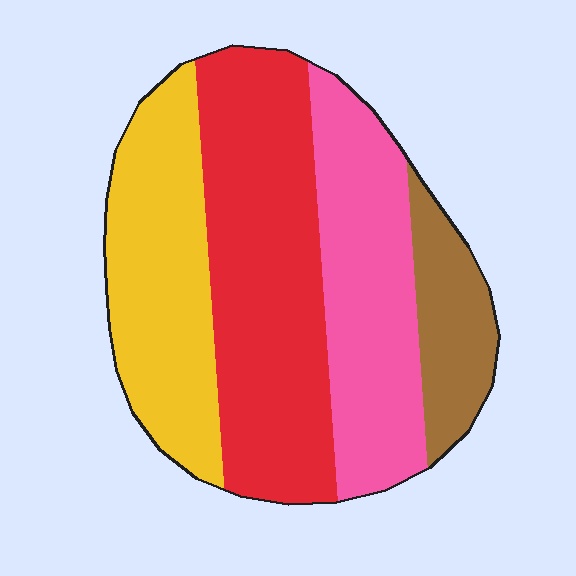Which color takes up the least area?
Brown, at roughly 10%.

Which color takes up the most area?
Red, at roughly 35%.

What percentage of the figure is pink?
Pink covers roughly 25% of the figure.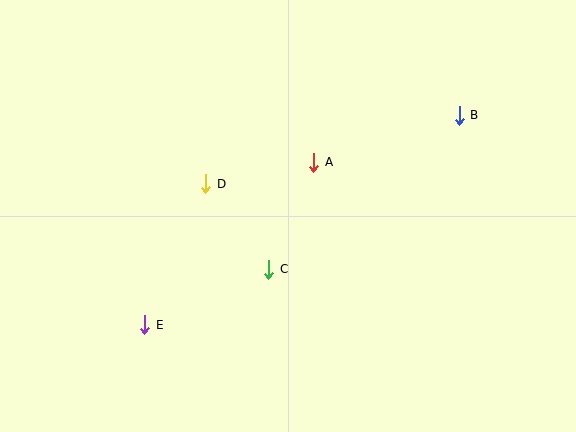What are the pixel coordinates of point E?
Point E is at (145, 325).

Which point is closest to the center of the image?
Point C at (269, 269) is closest to the center.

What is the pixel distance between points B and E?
The distance between B and E is 378 pixels.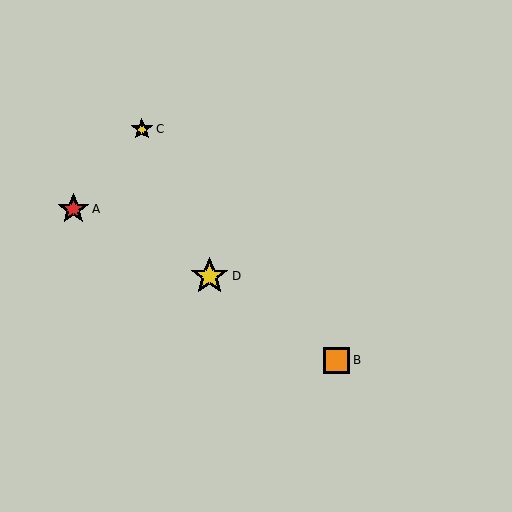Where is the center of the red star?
The center of the red star is at (73, 209).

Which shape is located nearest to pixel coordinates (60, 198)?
The red star (labeled A) at (73, 209) is nearest to that location.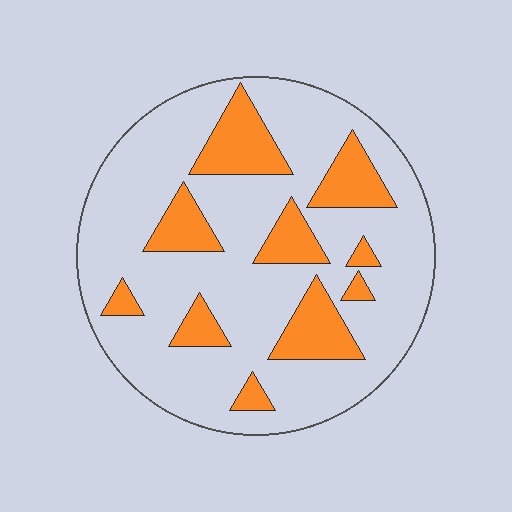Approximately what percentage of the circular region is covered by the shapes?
Approximately 25%.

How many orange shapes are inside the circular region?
10.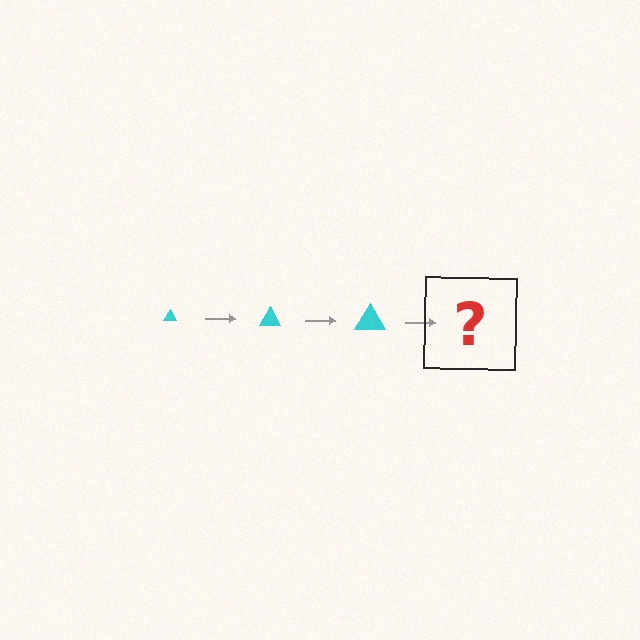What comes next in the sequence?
The next element should be a cyan triangle, larger than the previous one.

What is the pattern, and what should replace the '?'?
The pattern is that the triangle gets progressively larger each step. The '?' should be a cyan triangle, larger than the previous one.